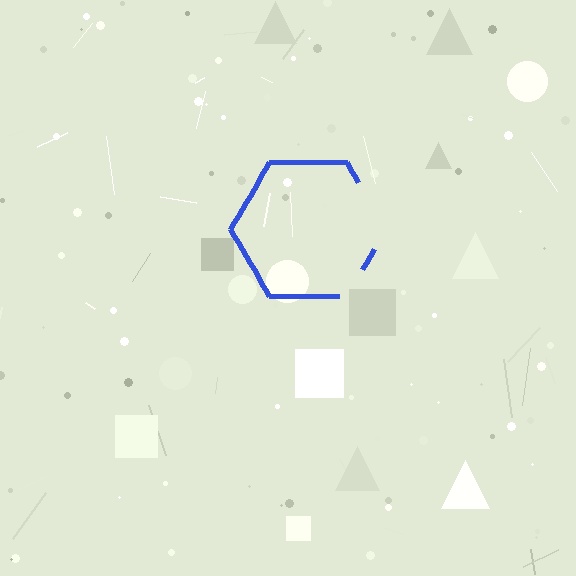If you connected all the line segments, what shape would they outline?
They would outline a hexagon.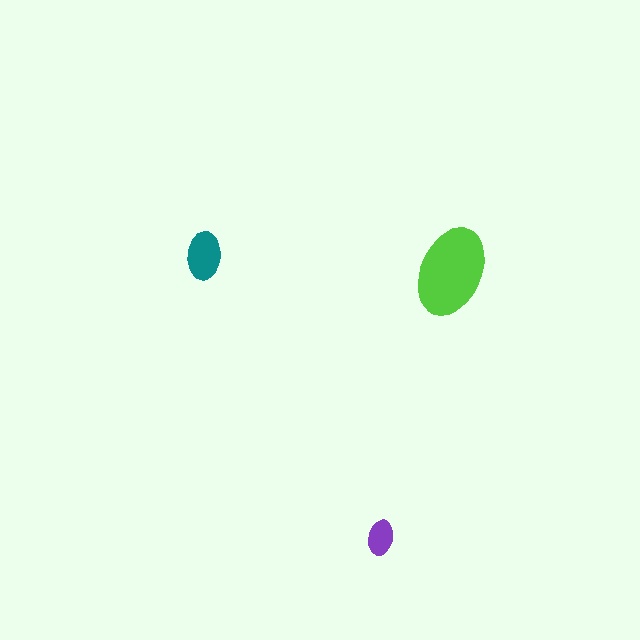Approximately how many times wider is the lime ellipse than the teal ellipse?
About 2 times wider.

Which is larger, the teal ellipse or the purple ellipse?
The teal one.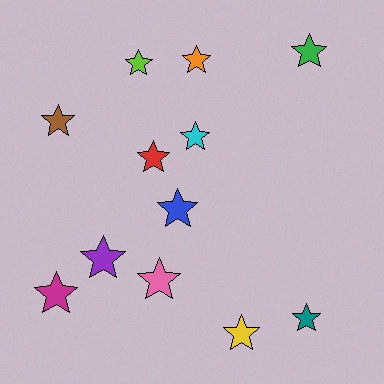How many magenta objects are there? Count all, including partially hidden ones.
There is 1 magenta object.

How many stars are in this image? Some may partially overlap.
There are 12 stars.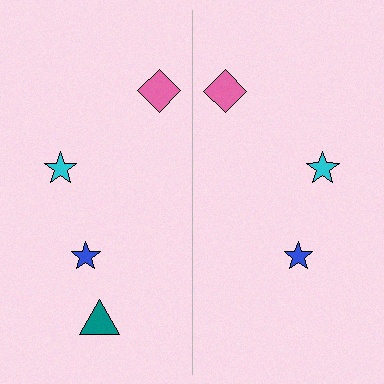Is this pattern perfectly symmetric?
No, the pattern is not perfectly symmetric. A teal triangle is missing from the right side.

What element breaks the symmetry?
A teal triangle is missing from the right side.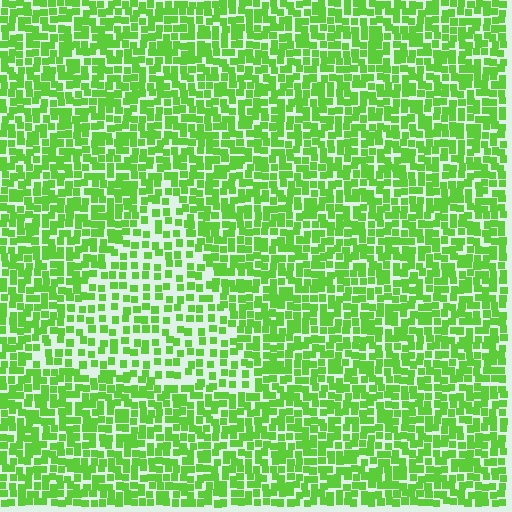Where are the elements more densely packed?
The elements are more densely packed outside the triangle boundary.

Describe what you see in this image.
The image contains small lime elements arranged at two different densities. A triangle-shaped region is visible where the elements are less densely packed than the surrounding area.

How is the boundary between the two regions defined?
The boundary is defined by a change in element density (approximately 1.8x ratio). All elements are the same color, size, and shape.